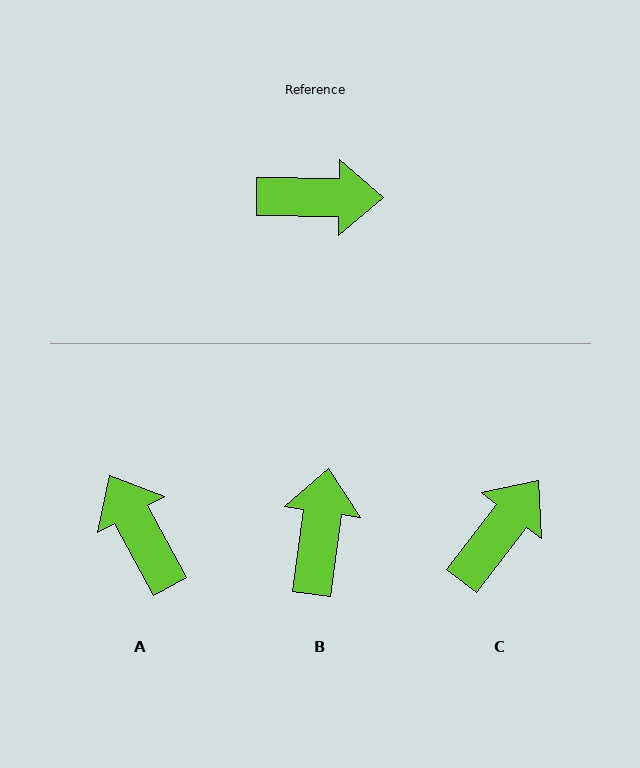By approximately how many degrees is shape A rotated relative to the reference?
Approximately 119 degrees counter-clockwise.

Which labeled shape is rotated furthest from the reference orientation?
A, about 119 degrees away.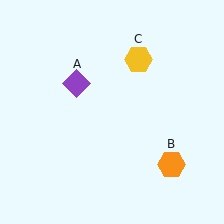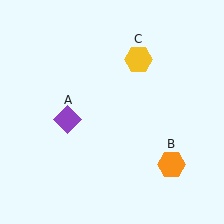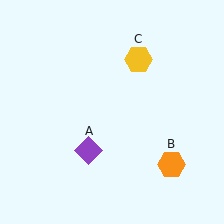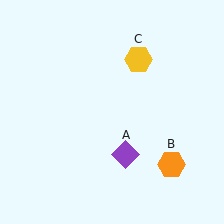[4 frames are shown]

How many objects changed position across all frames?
1 object changed position: purple diamond (object A).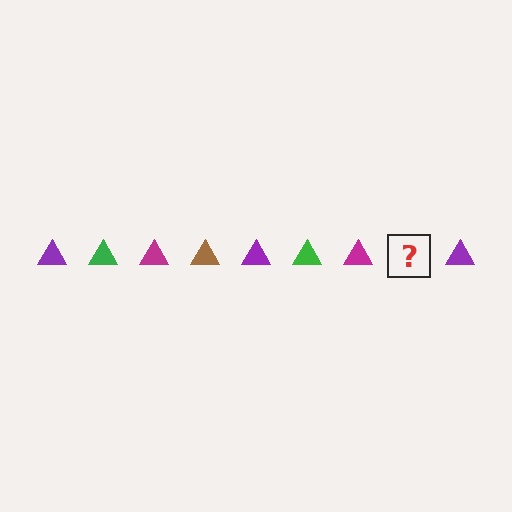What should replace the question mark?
The question mark should be replaced with a brown triangle.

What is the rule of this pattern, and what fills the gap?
The rule is that the pattern cycles through purple, green, magenta, brown triangles. The gap should be filled with a brown triangle.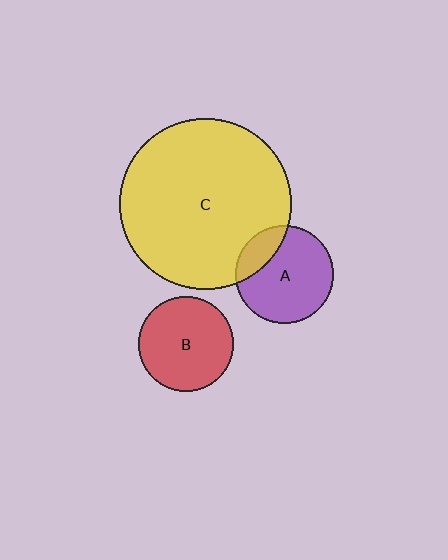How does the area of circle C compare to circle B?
Approximately 3.2 times.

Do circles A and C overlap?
Yes.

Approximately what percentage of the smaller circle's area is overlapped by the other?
Approximately 20%.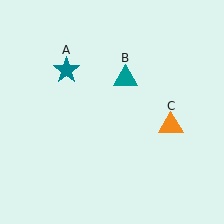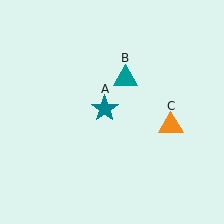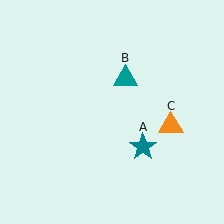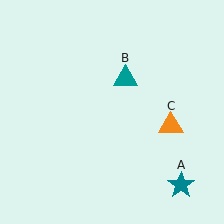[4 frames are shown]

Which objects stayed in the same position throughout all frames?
Teal triangle (object B) and orange triangle (object C) remained stationary.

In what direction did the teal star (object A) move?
The teal star (object A) moved down and to the right.